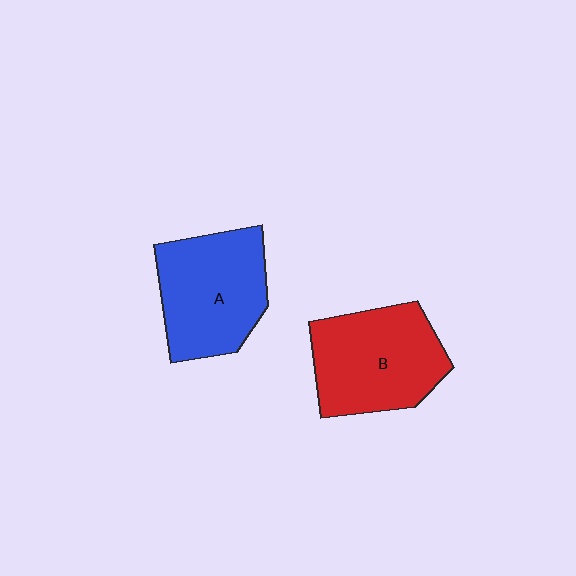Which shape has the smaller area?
Shape A (blue).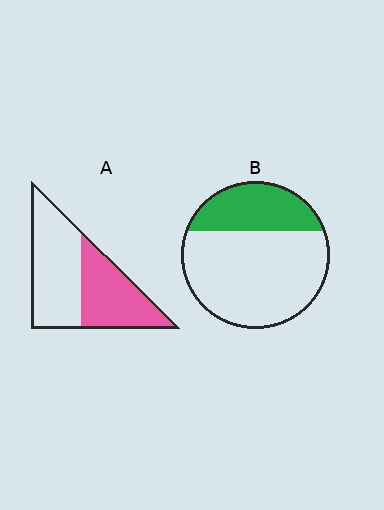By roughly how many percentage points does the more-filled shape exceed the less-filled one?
By roughly 15 percentage points (A over B).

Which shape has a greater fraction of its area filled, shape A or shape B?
Shape A.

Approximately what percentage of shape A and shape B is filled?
A is approximately 45% and B is approximately 30%.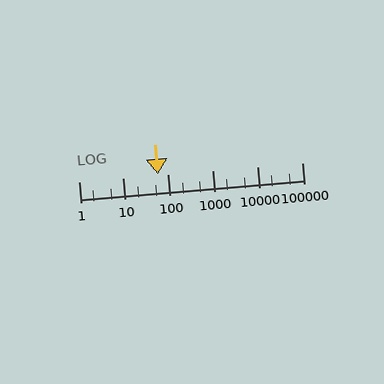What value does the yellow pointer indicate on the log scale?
The pointer indicates approximately 61.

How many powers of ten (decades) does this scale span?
The scale spans 5 decades, from 1 to 100000.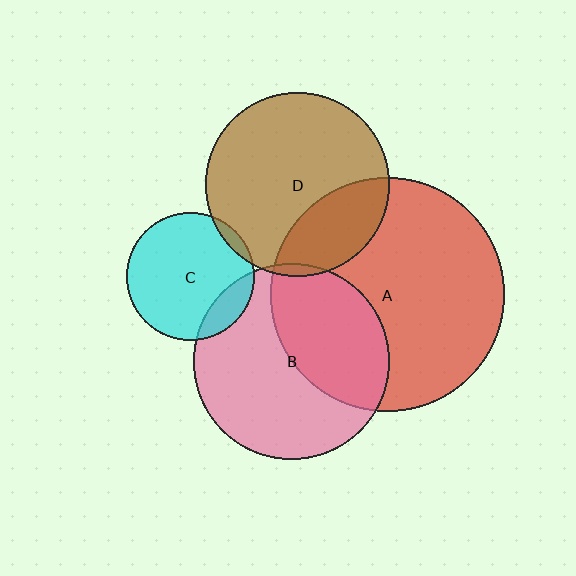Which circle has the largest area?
Circle A (red).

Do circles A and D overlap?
Yes.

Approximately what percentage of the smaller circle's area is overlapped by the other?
Approximately 25%.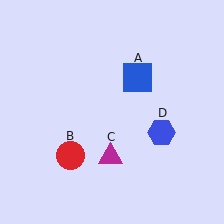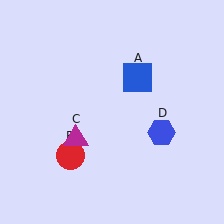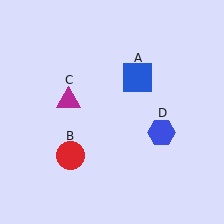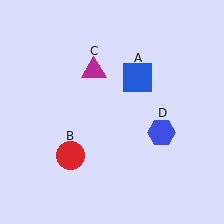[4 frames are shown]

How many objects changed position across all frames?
1 object changed position: magenta triangle (object C).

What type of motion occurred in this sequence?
The magenta triangle (object C) rotated clockwise around the center of the scene.